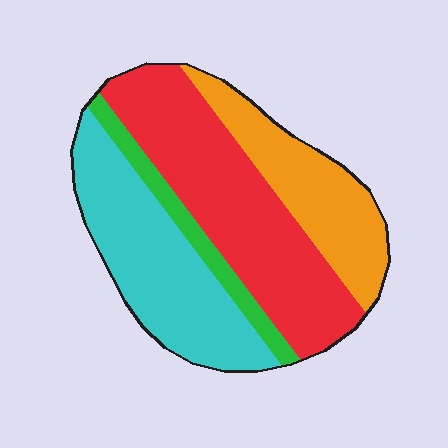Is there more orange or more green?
Orange.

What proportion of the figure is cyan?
Cyan covers around 30% of the figure.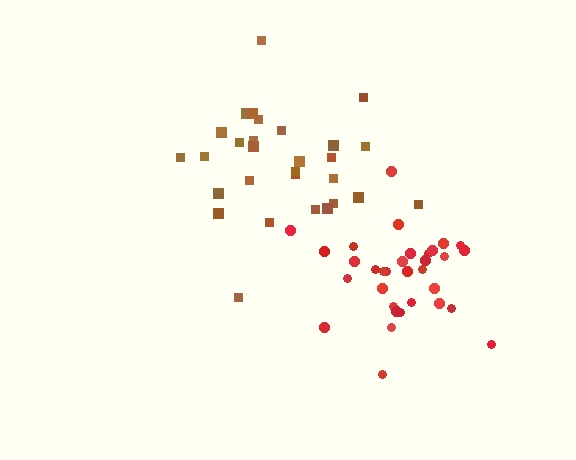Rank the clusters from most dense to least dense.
red, brown.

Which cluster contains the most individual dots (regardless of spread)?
Red (33).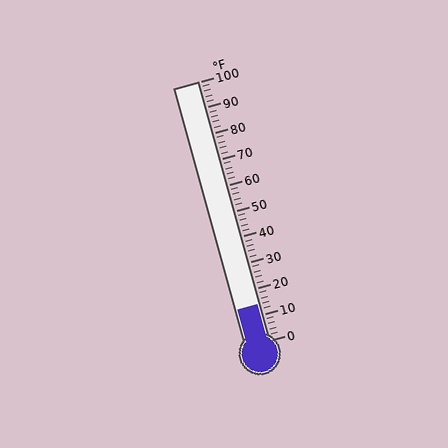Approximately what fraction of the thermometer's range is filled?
The thermometer is filled to approximately 15% of its range.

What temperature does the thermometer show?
The thermometer shows approximately 14°F.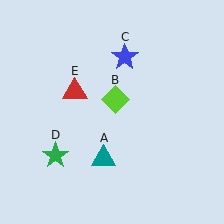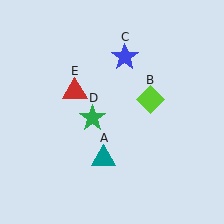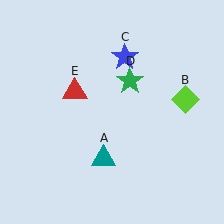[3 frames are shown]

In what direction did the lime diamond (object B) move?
The lime diamond (object B) moved right.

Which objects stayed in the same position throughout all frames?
Teal triangle (object A) and blue star (object C) and red triangle (object E) remained stationary.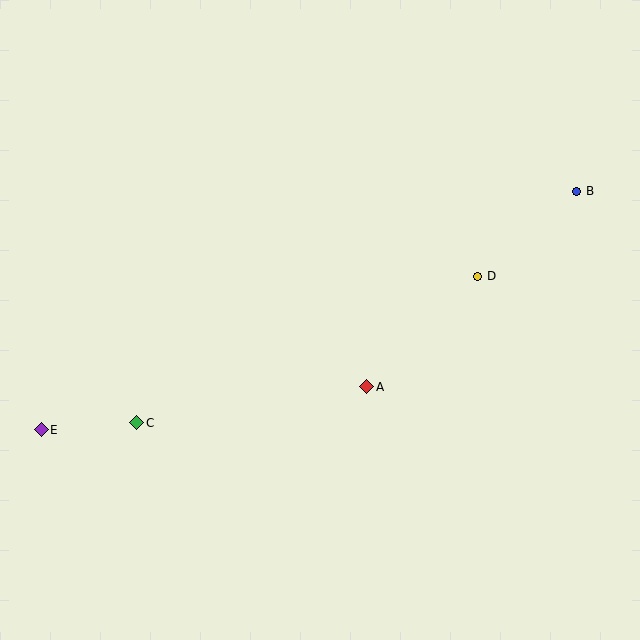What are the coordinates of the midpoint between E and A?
The midpoint between E and A is at (204, 408).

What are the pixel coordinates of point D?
Point D is at (478, 276).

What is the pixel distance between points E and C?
The distance between E and C is 96 pixels.